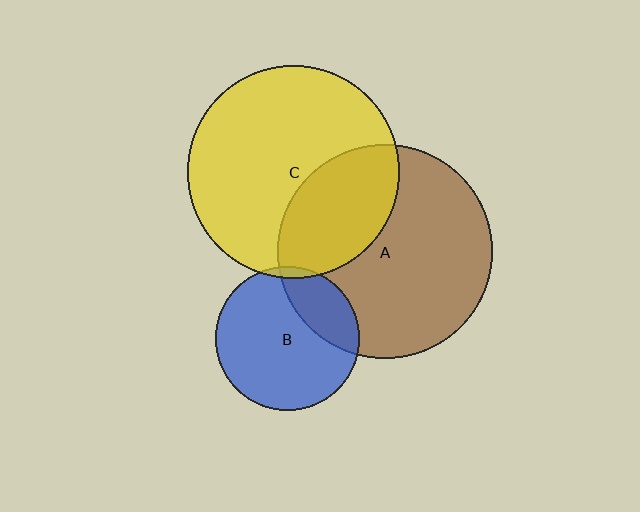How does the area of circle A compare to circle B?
Approximately 2.2 times.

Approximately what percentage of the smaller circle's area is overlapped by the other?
Approximately 5%.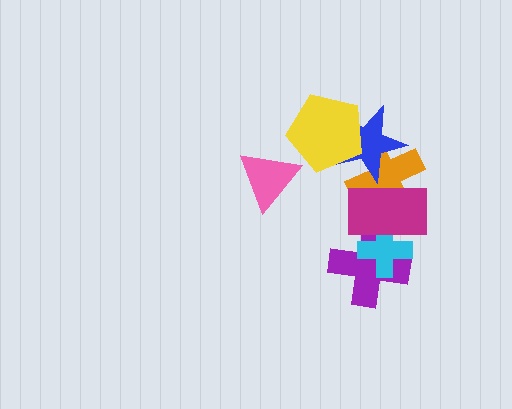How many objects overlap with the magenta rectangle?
4 objects overlap with the magenta rectangle.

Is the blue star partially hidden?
Yes, it is partially covered by another shape.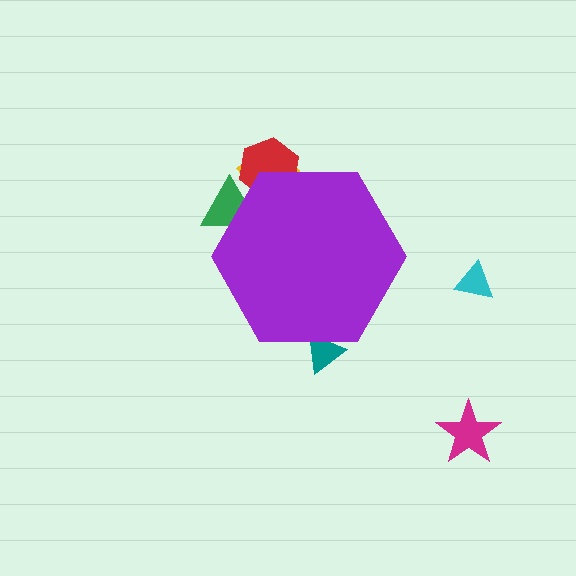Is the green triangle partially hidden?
Yes, the green triangle is partially hidden behind the purple hexagon.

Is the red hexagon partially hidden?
Yes, the red hexagon is partially hidden behind the purple hexagon.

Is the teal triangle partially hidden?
Yes, the teal triangle is partially hidden behind the purple hexagon.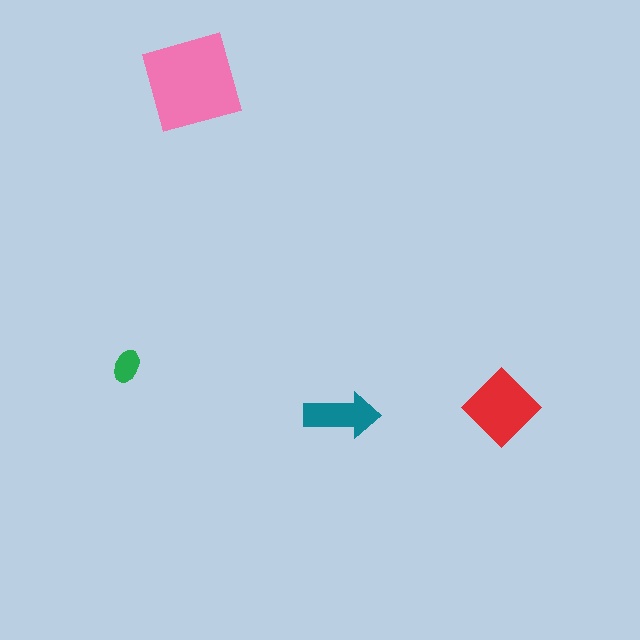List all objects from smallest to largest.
The green ellipse, the teal arrow, the red diamond, the pink square.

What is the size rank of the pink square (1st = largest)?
1st.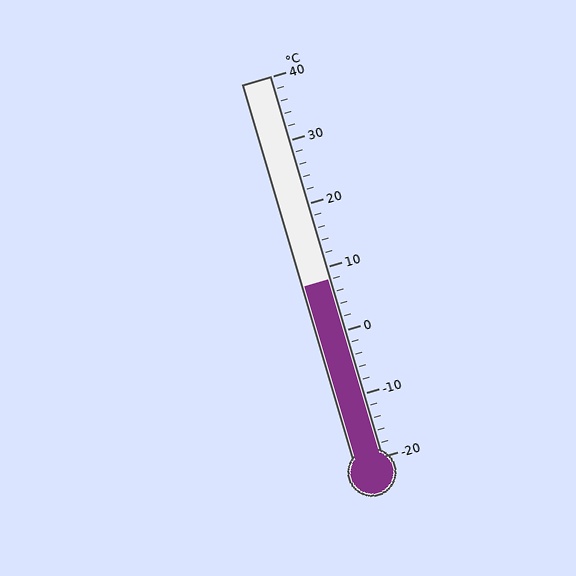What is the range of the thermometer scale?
The thermometer scale ranges from -20°C to 40°C.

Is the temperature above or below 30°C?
The temperature is below 30°C.